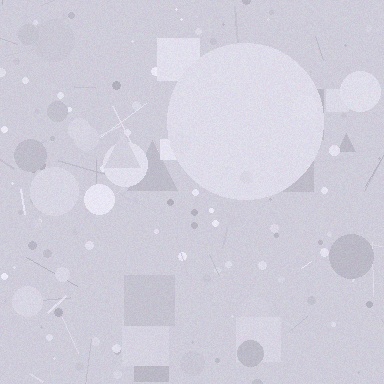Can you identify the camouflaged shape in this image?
The camouflaged shape is a circle.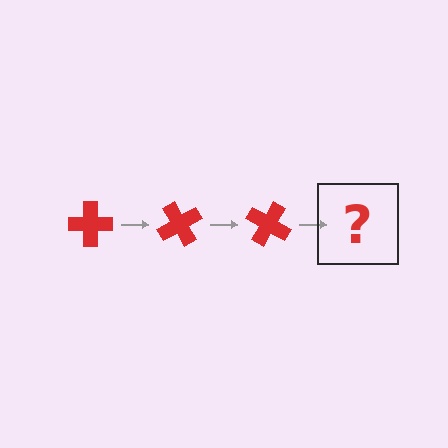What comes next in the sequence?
The next element should be a red cross rotated 180 degrees.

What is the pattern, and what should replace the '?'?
The pattern is that the cross rotates 60 degrees each step. The '?' should be a red cross rotated 180 degrees.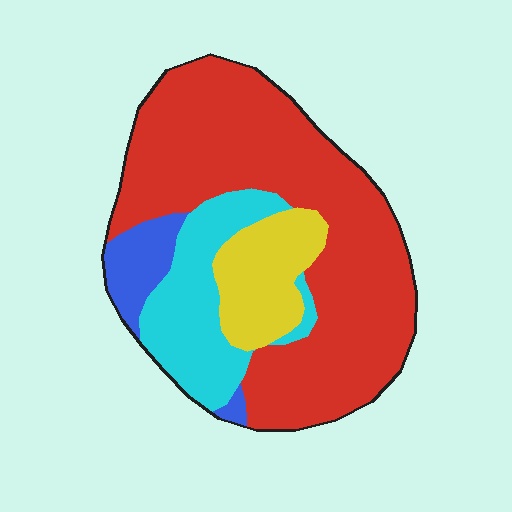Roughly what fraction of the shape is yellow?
Yellow covers roughly 15% of the shape.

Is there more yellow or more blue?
Yellow.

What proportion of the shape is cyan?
Cyan takes up between a sixth and a third of the shape.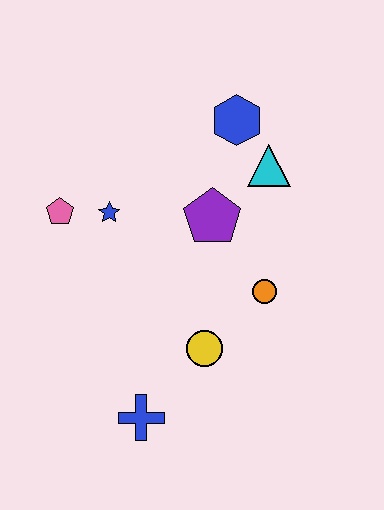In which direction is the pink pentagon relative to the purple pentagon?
The pink pentagon is to the left of the purple pentagon.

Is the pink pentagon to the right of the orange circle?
No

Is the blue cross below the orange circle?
Yes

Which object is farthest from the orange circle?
The pink pentagon is farthest from the orange circle.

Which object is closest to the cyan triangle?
The blue hexagon is closest to the cyan triangle.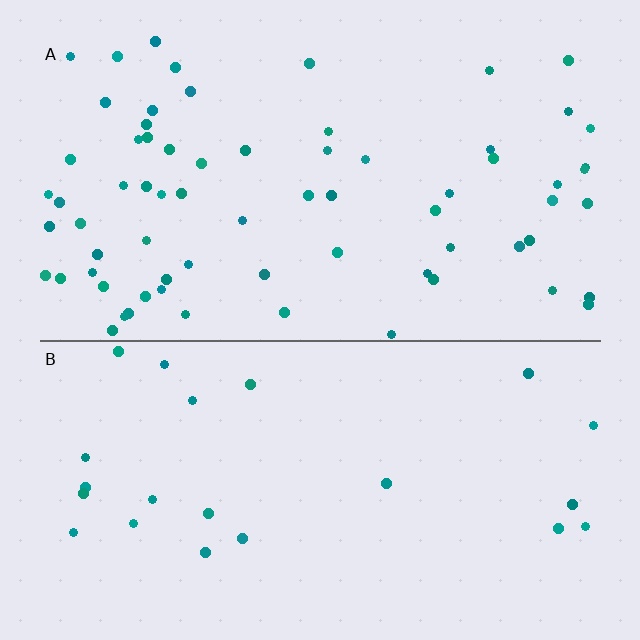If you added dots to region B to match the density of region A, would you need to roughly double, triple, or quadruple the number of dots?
Approximately triple.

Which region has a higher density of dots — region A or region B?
A (the top).